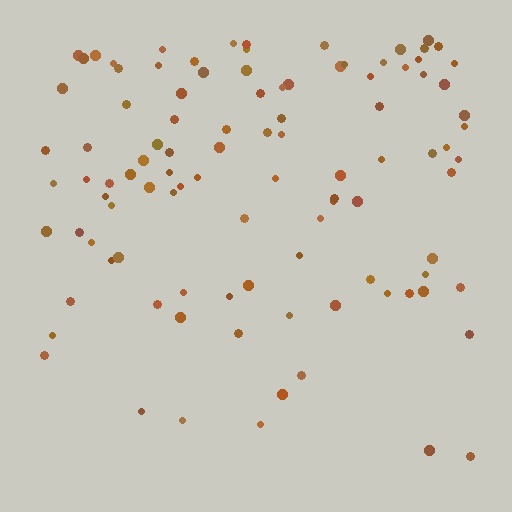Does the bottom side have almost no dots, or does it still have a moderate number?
Still a moderate number, just noticeably fewer than the top.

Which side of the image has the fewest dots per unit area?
The bottom.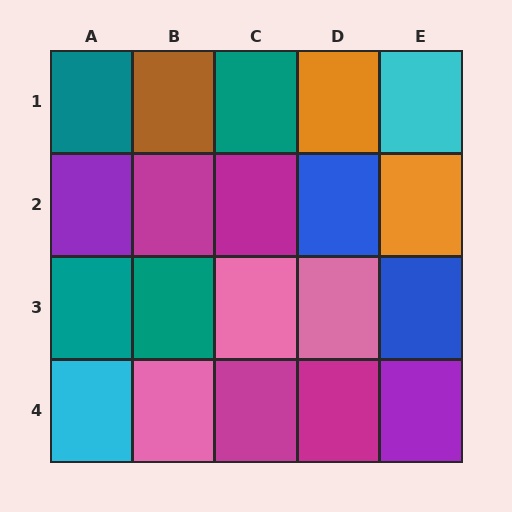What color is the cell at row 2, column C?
Magenta.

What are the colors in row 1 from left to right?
Teal, brown, teal, orange, cyan.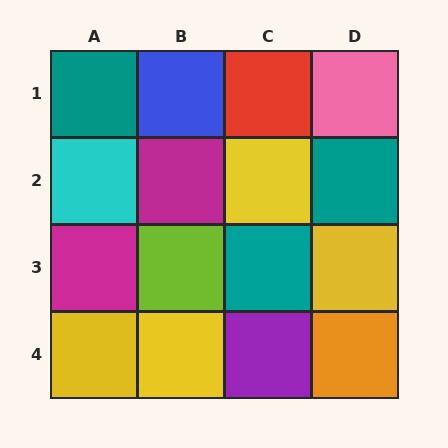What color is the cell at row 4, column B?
Yellow.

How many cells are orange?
1 cell is orange.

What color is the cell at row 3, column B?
Lime.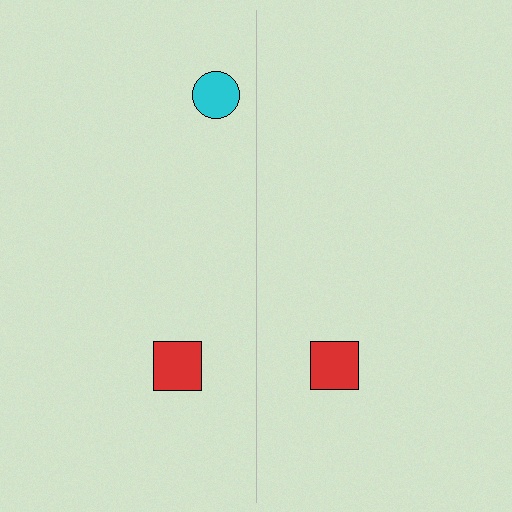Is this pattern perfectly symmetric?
No, the pattern is not perfectly symmetric. A cyan circle is missing from the right side.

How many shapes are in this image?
There are 3 shapes in this image.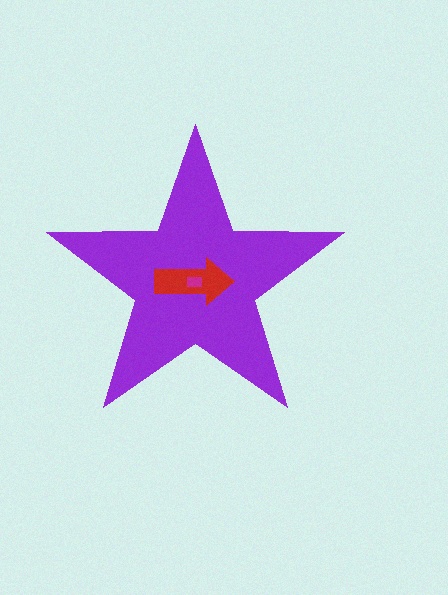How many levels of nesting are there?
3.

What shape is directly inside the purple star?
The red arrow.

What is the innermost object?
The magenta rectangle.